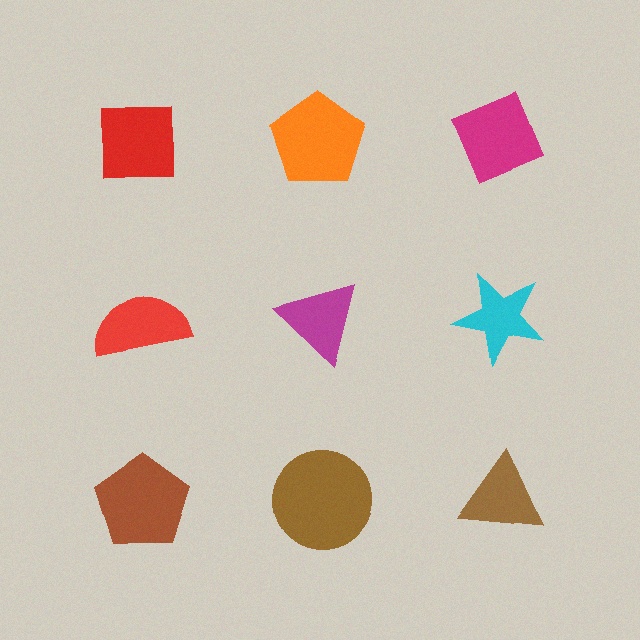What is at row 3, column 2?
A brown circle.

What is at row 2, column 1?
A red semicircle.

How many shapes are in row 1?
3 shapes.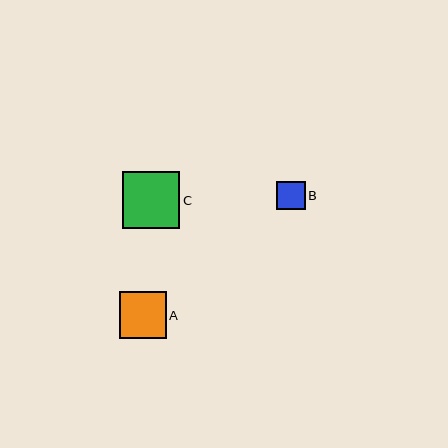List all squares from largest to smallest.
From largest to smallest: C, A, B.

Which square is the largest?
Square C is the largest with a size of approximately 58 pixels.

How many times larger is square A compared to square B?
Square A is approximately 1.7 times the size of square B.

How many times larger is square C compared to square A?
Square C is approximately 1.2 times the size of square A.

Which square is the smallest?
Square B is the smallest with a size of approximately 28 pixels.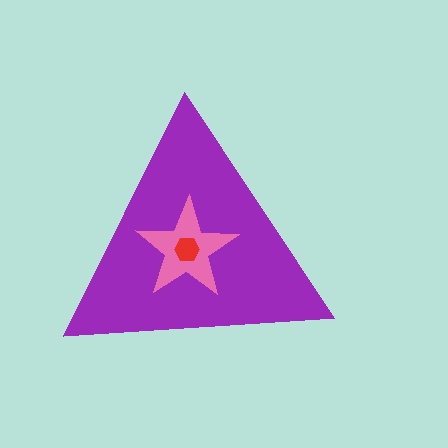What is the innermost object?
The red hexagon.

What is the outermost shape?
The purple triangle.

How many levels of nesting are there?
3.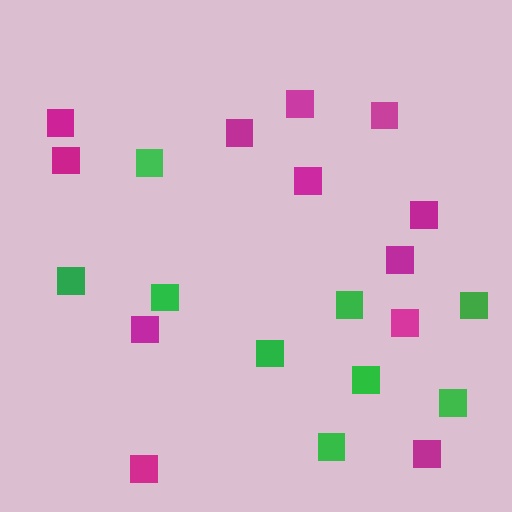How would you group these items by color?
There are 2 groups: one group of magenta squares (12) and one group of green squares (9).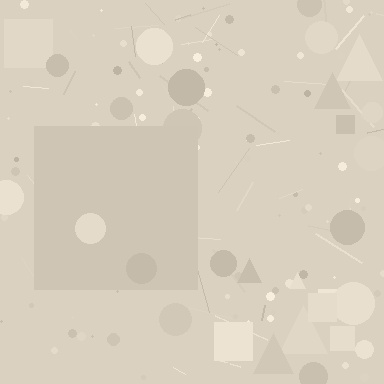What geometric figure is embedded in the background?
A square is embedded in the background.